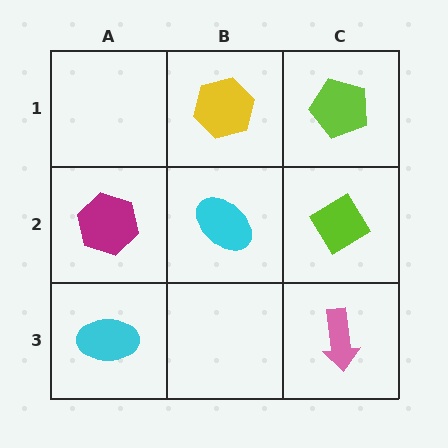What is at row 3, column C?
A pink arrow.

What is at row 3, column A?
A cyan ellipse.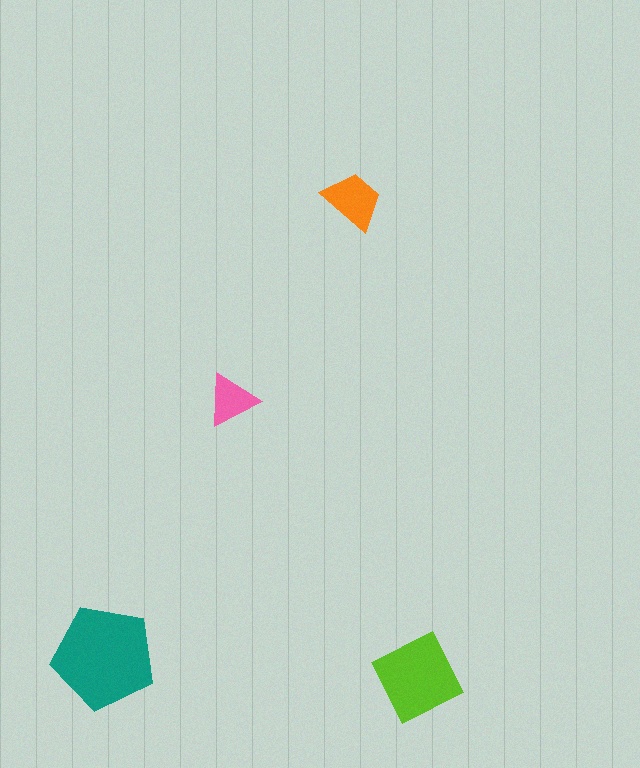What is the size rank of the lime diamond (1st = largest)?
2nd.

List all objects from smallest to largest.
The pink triangle, the orange trapezoid, the lime diamond, the teal pentagon.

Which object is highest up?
The orange trapezoid is topmost.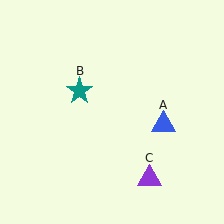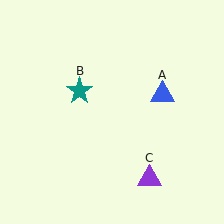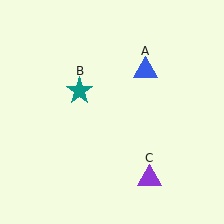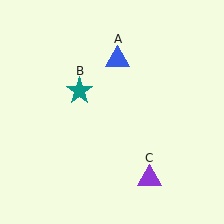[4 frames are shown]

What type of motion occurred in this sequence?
The blue triangle (object A) rotated counterclockwise around the center of the scene.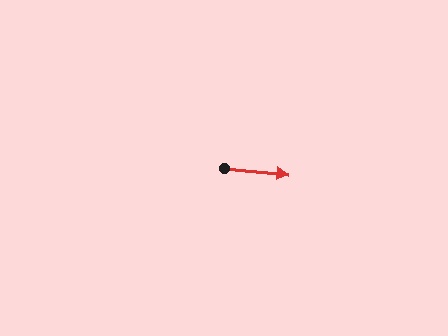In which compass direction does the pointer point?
East.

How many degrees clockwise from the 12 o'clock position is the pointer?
Approximately 95 degrees.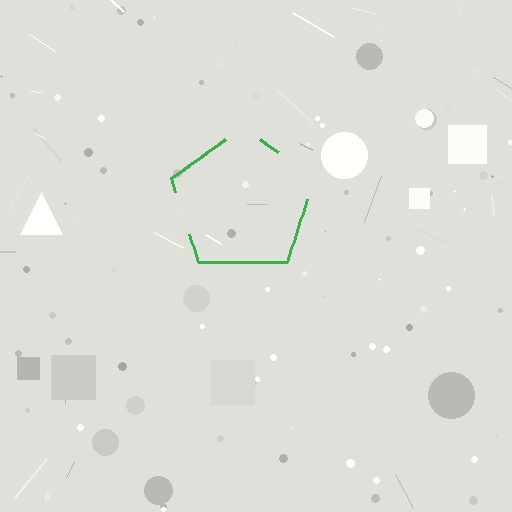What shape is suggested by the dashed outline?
The dashed outline suggests a pentagon.